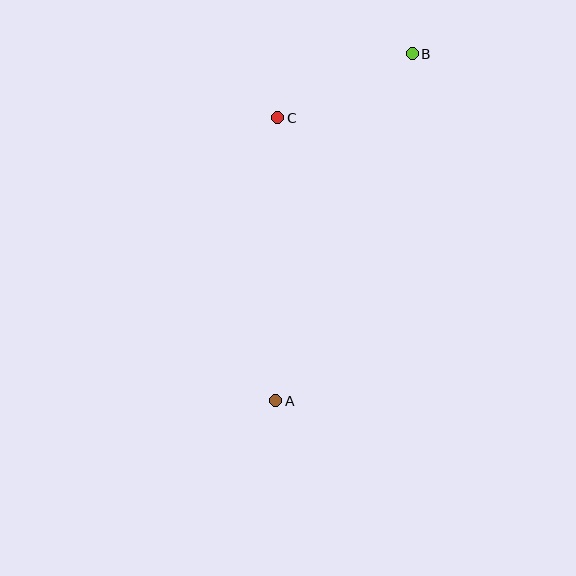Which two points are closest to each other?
Points B and C are closest to each other.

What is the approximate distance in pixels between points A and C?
The distance between A and C is approximately 283 pixels.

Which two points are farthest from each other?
Points A and B are farthest from each other.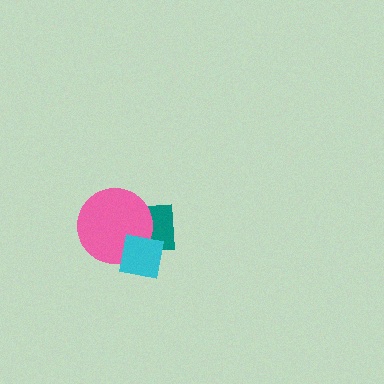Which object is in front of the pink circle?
The cyan square is in front of the pink circle.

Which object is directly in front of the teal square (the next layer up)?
The pink circle is directly in front of the teal square.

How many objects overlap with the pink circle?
2 objects overlap with the pink circle.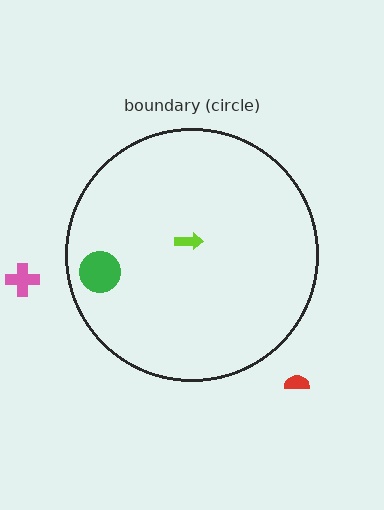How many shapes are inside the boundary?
2 inside, 2 outside.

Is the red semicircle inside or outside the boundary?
Outside.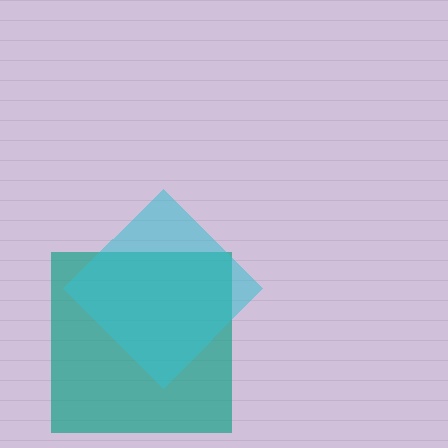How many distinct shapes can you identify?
There are 2 distinct shapes: a teal square, a cyan diamond.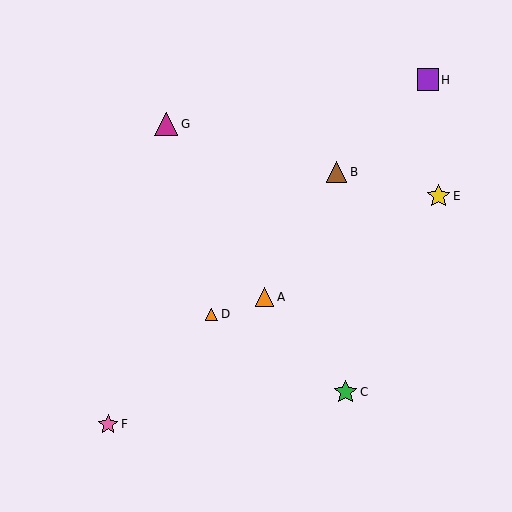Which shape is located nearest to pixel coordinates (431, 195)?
The yellow star (labeled E) at (438, 196) is nearest to that location.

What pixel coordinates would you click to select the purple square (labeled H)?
Click at (428, 80) to select the purple square H.